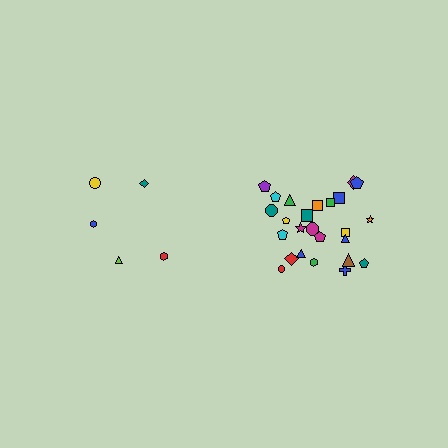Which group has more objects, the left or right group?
The right group.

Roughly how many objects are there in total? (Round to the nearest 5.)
Roughly 30 objects in total.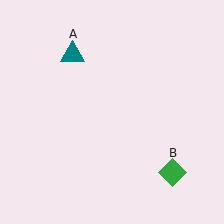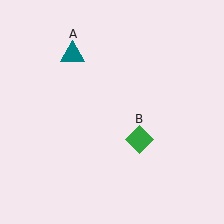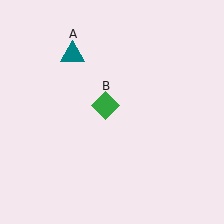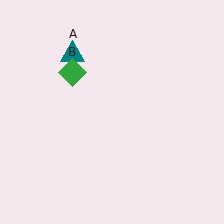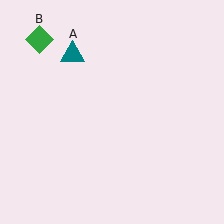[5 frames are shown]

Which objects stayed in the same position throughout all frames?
Teal triangle (object A) remained stationary.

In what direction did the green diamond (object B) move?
The green diamond (object B) moved up and to the left.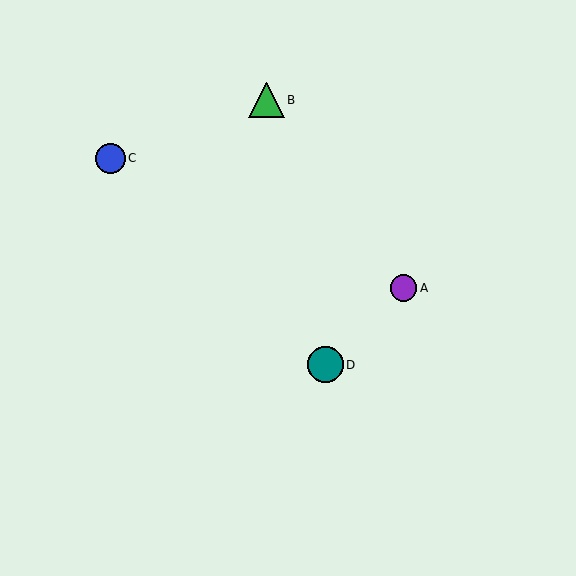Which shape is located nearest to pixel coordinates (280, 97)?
The green triangle (labeled B) at (266, 100) is nearest to that location.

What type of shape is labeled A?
Shape A is a purple circle.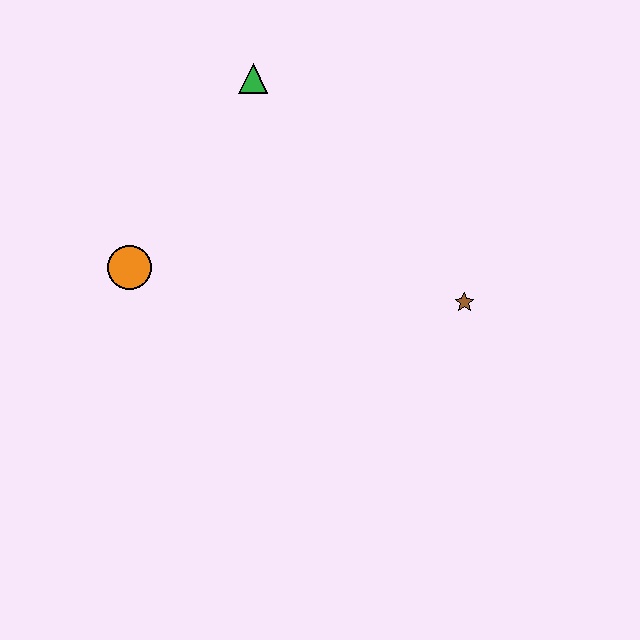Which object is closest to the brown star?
The green triangle is closest to the brown star.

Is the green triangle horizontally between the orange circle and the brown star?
Yes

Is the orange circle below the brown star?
No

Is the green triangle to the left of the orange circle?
No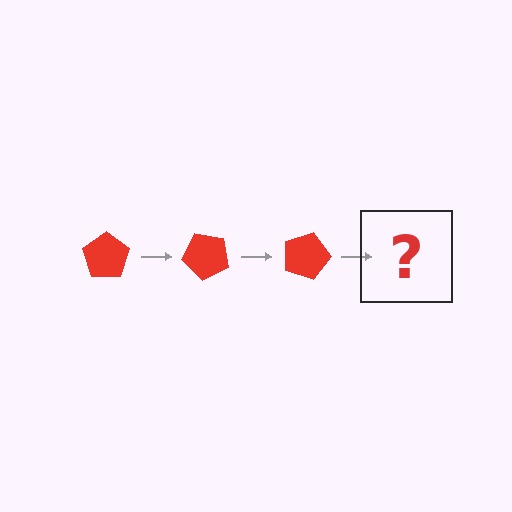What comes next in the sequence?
The next element should be a red pentagon rotated 135 degrees.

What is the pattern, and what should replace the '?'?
The pattern is that the pentagon rotates 45 degrees each step. The '?' should be a red pentagon rotated 135 degrees.